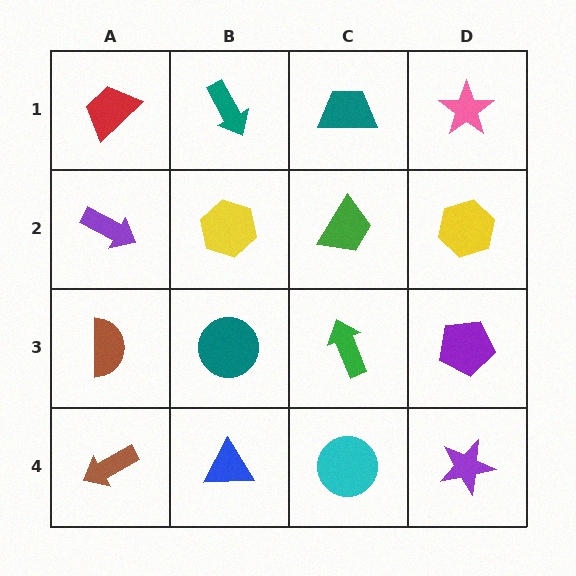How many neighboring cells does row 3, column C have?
4.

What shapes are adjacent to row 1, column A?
A purple arrow (row 2, column A), a teal arrow (row 1, column B).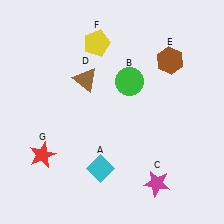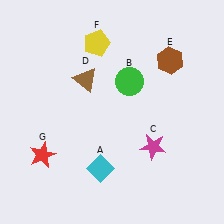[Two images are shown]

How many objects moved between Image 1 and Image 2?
1 object moved between the two images.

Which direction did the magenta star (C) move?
The magenta star (C) moved up.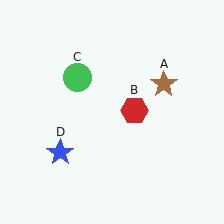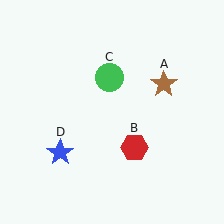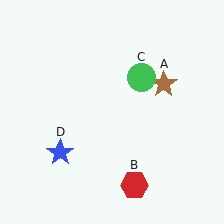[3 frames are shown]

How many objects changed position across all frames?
2 objects changed position: red hexagon (object B), green circle (object C).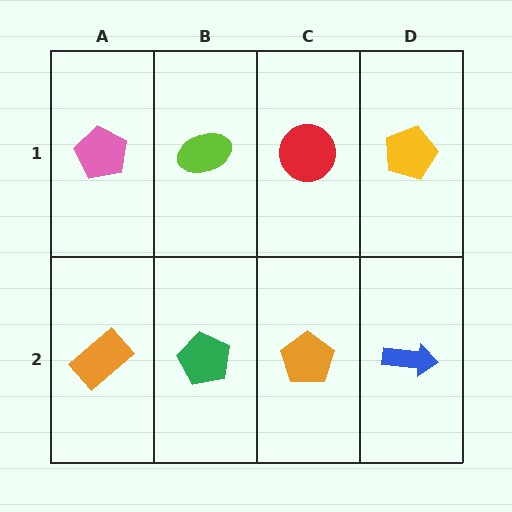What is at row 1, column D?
A yellow pentagon.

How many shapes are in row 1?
4 shapes.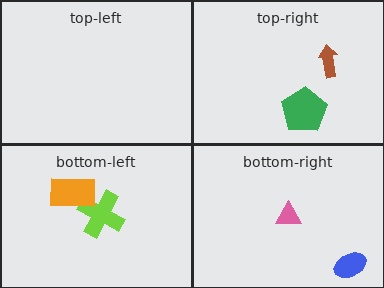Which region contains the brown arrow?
The top-right region.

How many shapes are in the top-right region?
2.